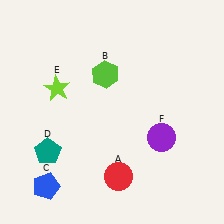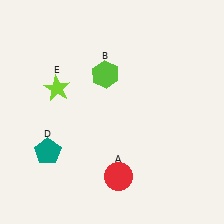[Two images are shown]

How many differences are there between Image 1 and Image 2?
There are 2 differences between the two images.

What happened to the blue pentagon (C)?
The blue pentagon (C) was removed in Image 2. It was in the bottom-left area of Image 1.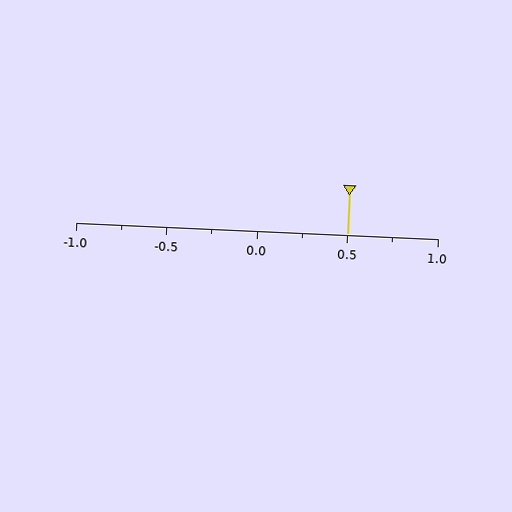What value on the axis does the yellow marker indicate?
The marker indicates approximately 0.5.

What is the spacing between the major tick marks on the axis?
The major ticks are spaced 0.5 apart.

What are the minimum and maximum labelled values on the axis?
The axis runs from -1.0 to 1.0.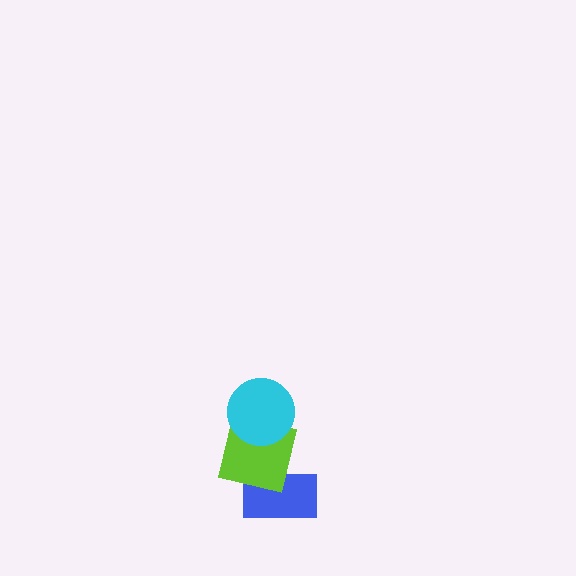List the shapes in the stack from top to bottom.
From top to bottom: the cyan circle, the lime square, the blue rectangle.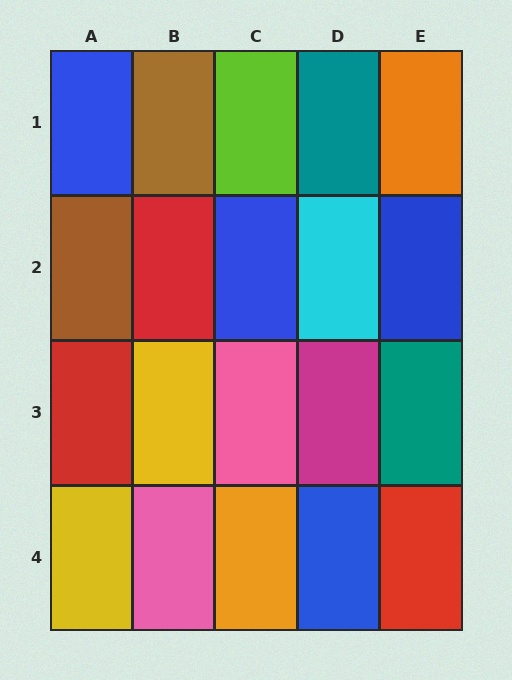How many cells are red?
3 cells are red.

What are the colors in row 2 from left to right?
Brown, red, blue, cyan, blue.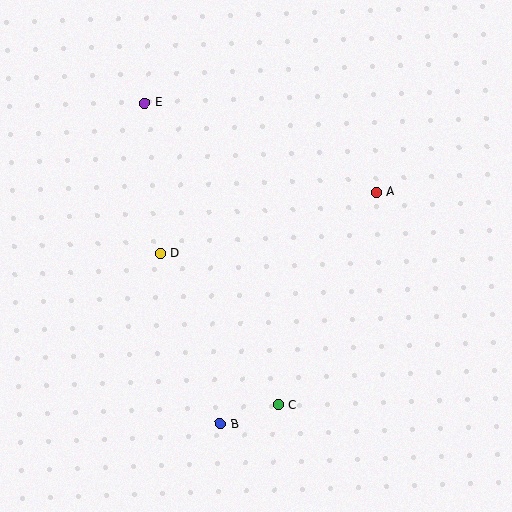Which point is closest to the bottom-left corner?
Point B is closest to the bottom-left corner.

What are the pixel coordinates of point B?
Point B is at (220, 424).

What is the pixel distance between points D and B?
The distance between D and B is 181 pixels.